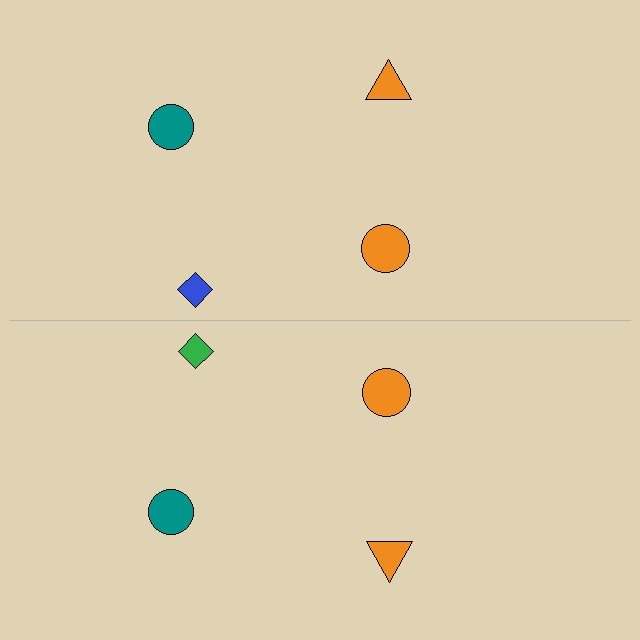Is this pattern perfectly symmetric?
No, the pattern is not perfectly symmetric. The green diamond on the bottom side breaks the symmetry — its mirror counterpart is blue.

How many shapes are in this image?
There are 8 shapes in this image.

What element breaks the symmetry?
The green diamond on the bottom side breaks the symmetry — its mirror counterpart is blue.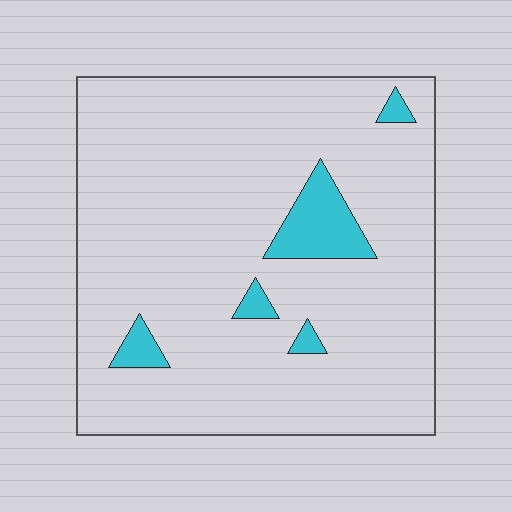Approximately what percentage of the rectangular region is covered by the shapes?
Approximately 10%.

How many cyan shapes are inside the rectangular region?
5.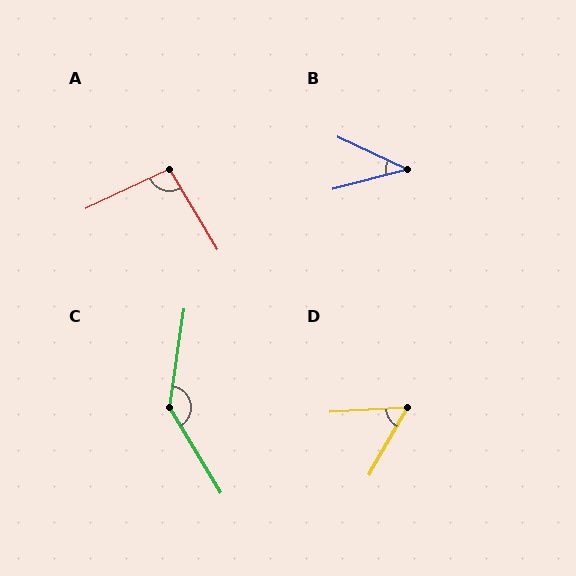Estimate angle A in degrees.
Approximately 95 degrees.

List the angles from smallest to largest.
B (40°), D (57°), A (95°), C (141°).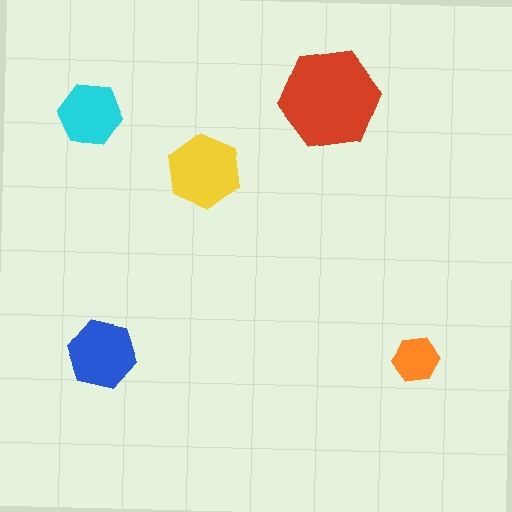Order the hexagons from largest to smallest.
the red one, the yellow one, the blue one, the cyan one, the orange one.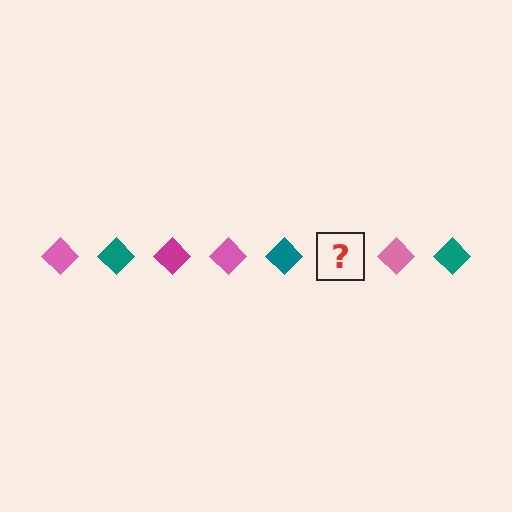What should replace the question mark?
The question mark should be replaced with a magenta diamond.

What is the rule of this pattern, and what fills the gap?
The rule is that the pattern cycles through pink, teal, magenta diamonds. The gap should be filled with a magenta diamond.